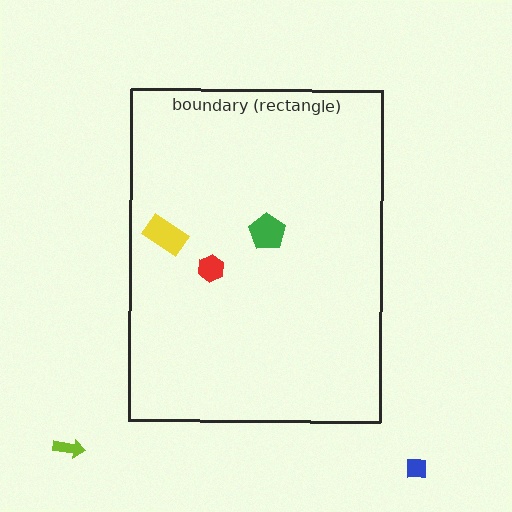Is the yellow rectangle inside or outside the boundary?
Inside.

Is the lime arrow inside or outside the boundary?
Outside.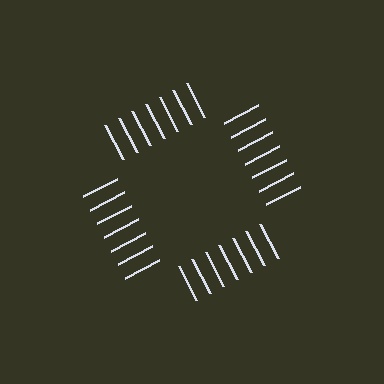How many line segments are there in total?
28 — 7 along each of the 4 edges.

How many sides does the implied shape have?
4 sides — the line-ends trace a square.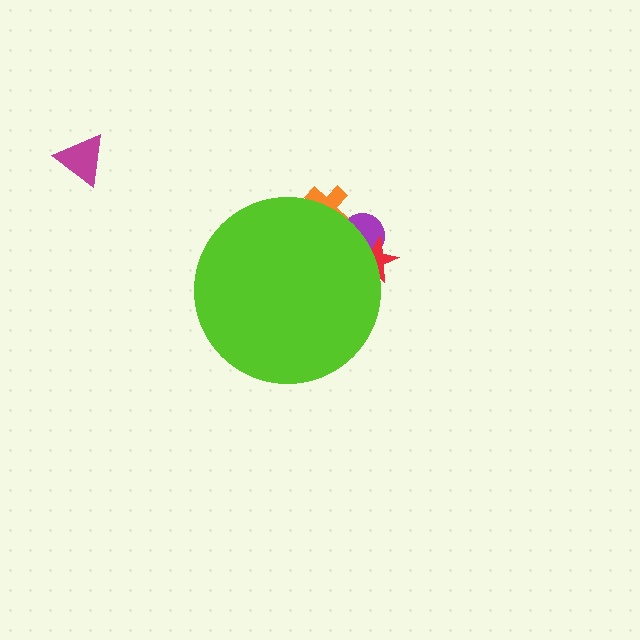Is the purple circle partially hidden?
Yes, the purple circle is partially hidden behind the lime circle.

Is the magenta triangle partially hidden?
No, the magenta triangle is fully visible.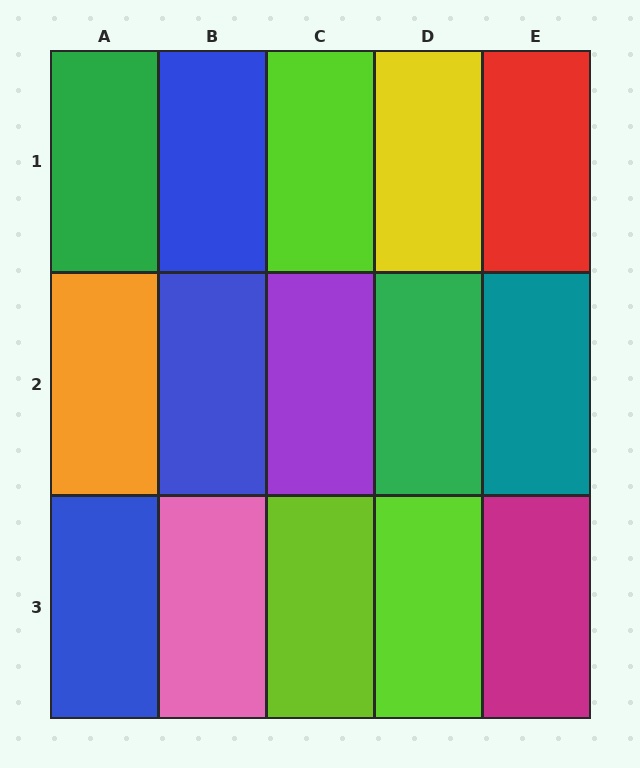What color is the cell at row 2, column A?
Orange.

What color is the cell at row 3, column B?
Pink.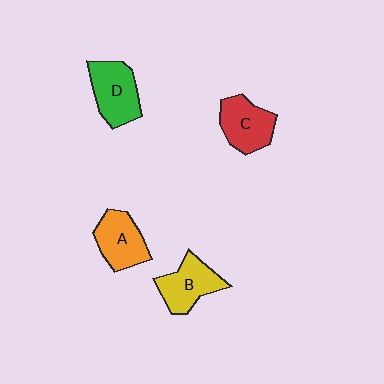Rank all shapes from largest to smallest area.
From largest to smallest: D (green), B (yellow), C (red), A (orange).